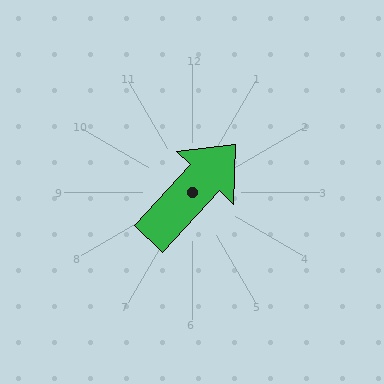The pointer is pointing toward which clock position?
Roughly 1 o'clock.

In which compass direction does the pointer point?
Northeast.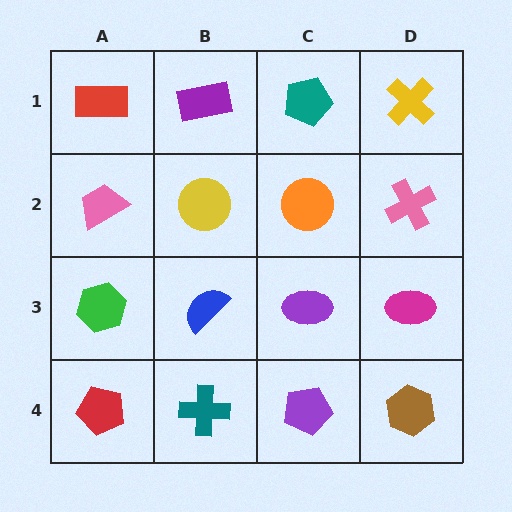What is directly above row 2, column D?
A yellow cross.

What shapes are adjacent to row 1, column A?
A pink trapezoid (row 2, column A), a purple rectangle (row 1, column B).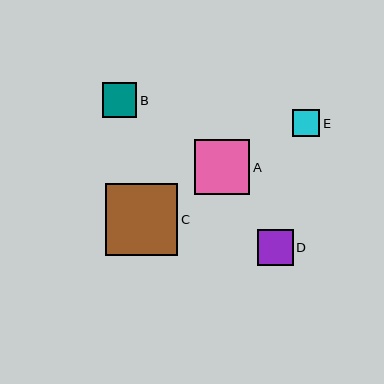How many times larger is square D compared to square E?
Square D is approximately 1.4 times the size of square E.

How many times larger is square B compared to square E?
Square B is approximately 1.3 times the size of square E.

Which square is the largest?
Square C is the largest with a size of approximately 72 pixels.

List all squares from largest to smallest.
From largest to smallest: C, A, D, B, E.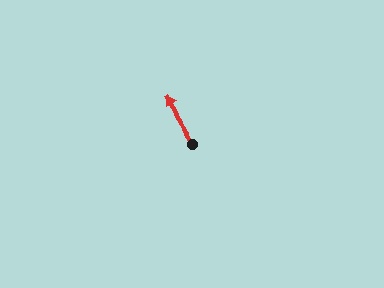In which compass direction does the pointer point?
Northwest.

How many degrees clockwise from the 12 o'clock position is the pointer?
Approximately 330 degrees.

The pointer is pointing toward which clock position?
Roughly 11 o'clock.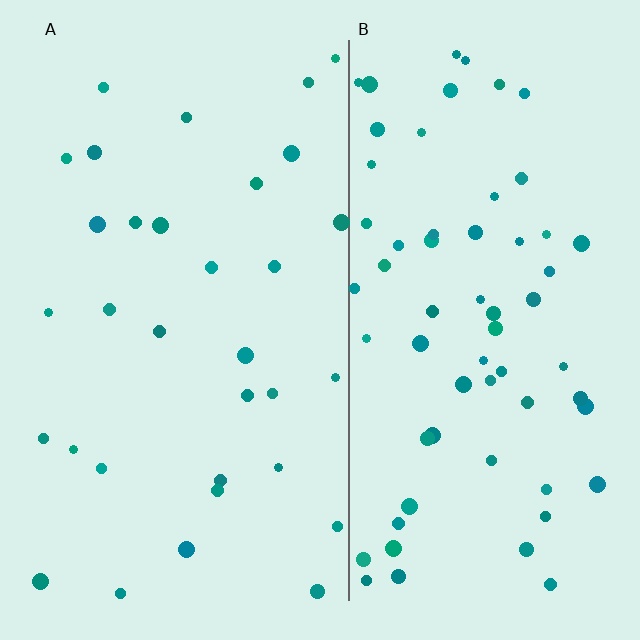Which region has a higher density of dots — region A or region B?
B (the right).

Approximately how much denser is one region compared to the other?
Approximately 2.0× — region B over region A.